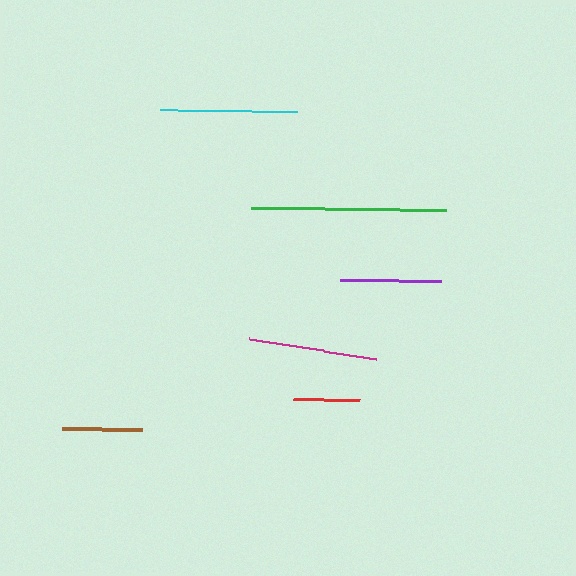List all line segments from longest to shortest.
From longest to shortest: green, cyan, magenta, purple, brown, red.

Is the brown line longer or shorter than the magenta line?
The magenta line is longer than the brown line.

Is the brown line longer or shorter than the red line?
The brown line is longer than the red line.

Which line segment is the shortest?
The red line is the shortest at approximately 67 pixels.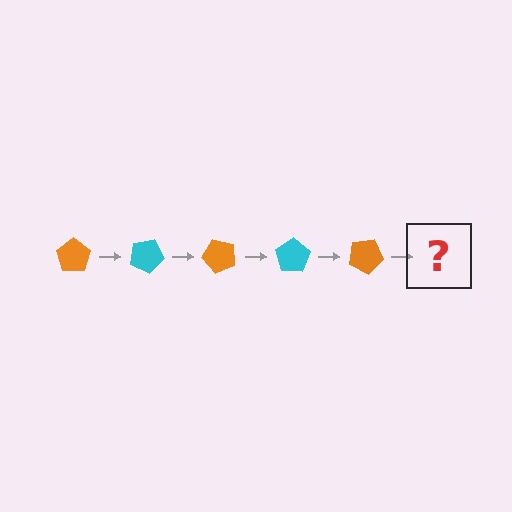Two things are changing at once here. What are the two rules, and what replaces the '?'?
The two rules are that it rotates 25 degrees each step and the color cycles through orange and cyan. The '?' should be a cyan pentagon, rotated 125 degrees from the start.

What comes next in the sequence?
The next element should be a cyan pentagon, rotated 125 degrees from the start.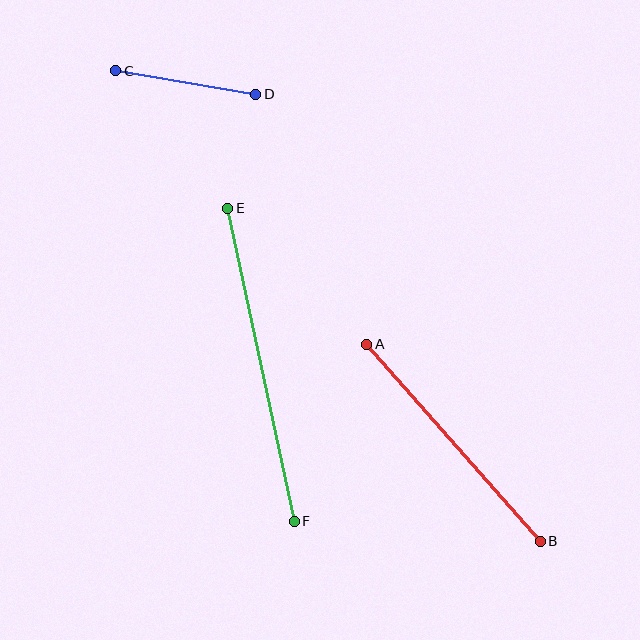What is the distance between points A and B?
The distance is approximately 263 pixels.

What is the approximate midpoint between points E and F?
The midpoint is at approximately (261, 365) pixels.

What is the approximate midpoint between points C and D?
The midpoint is at approximately (186, 82) pixels.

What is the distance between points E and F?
The distance is approximately 320 pixels.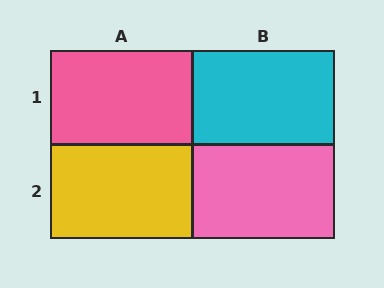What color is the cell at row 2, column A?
Yellow.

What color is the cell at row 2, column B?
Pink.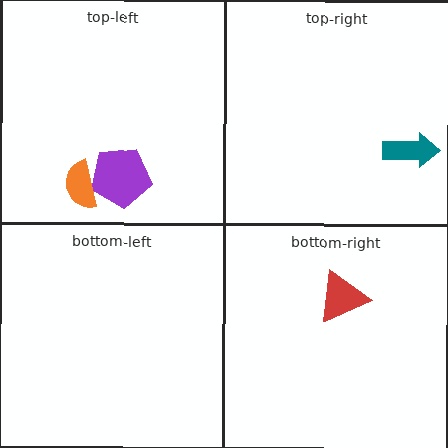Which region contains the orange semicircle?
The top-left region.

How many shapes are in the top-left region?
2.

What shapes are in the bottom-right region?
The red triangle.